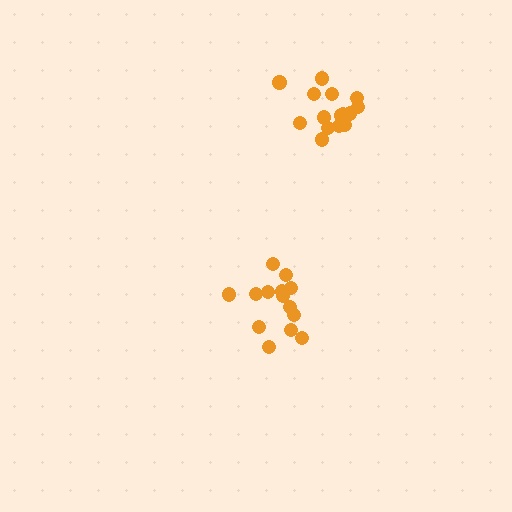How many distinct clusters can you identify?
There are 2 distinct clusters.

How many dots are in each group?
Group 1: 15 dots, Group 2: 14 dots (29 total).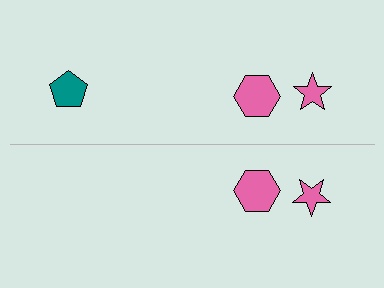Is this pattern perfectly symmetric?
No, the pattern is not perfectly symmetric. A teal pentagon is missing from the bottom side.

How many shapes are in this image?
There are 5 shapes in this image.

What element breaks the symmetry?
A teal pentagon is missing from the bottom side.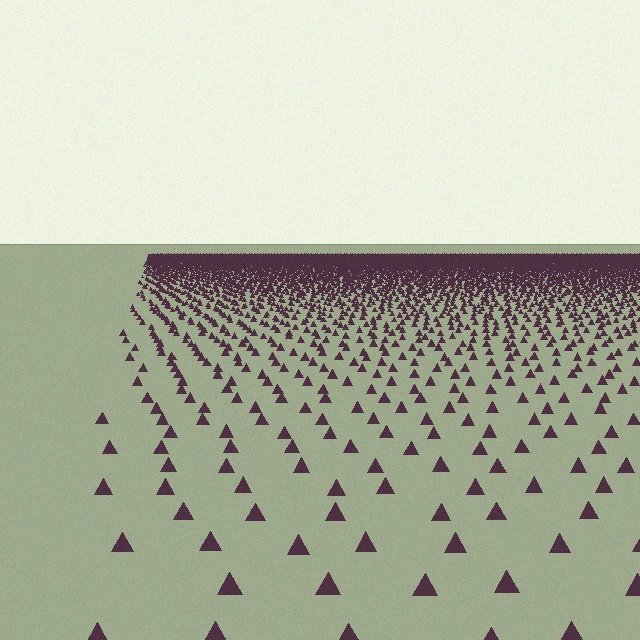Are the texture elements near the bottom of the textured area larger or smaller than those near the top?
Larger. Near the bottom, elements are closer to the viewer and appear at a bigger on-screen size.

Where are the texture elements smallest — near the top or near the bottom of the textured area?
Near the top.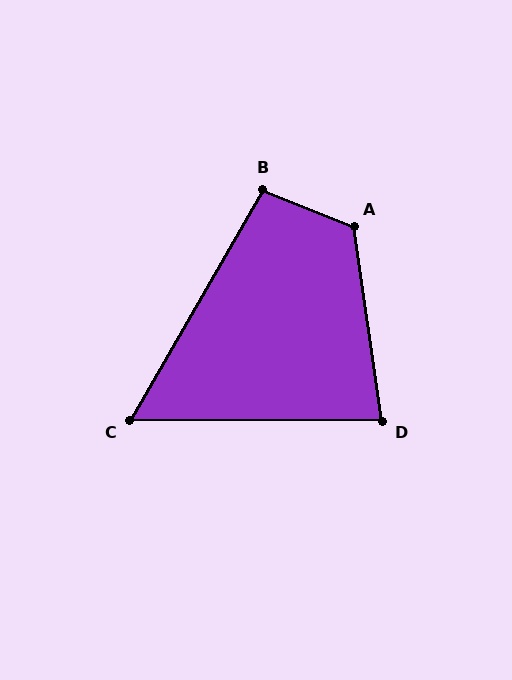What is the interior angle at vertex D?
Approximately 82 degrees (acute).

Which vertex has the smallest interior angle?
C, at approximately 60 degrees.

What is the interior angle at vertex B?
Approximately 98 degrees (obtuse).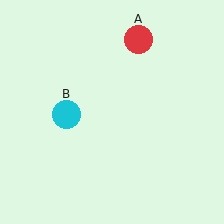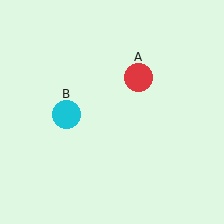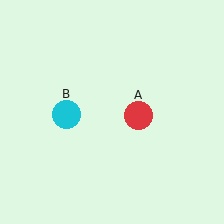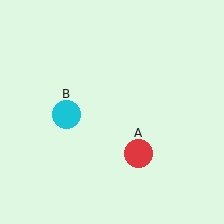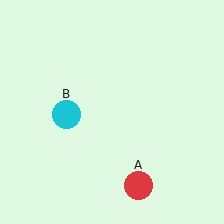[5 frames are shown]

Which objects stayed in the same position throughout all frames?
Cyan circle (object B) remained stationary.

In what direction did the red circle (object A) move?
The red circle (object A) moved down.